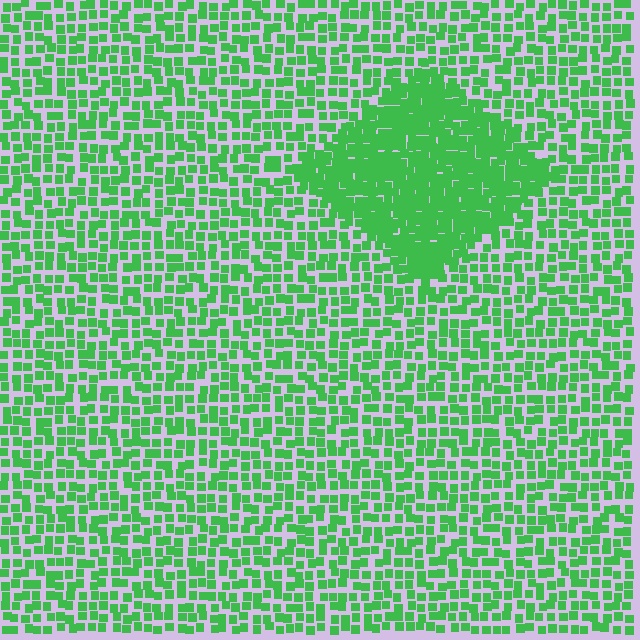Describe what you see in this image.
The image contains small green elements arranged at two different densities. A diamond-shaped region is visible where the elements are more densely packed than the surrounding area.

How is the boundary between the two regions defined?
The boundary is defined by a change in element density (approximately 2.1x ratio). All elements are the same color, size, and shape.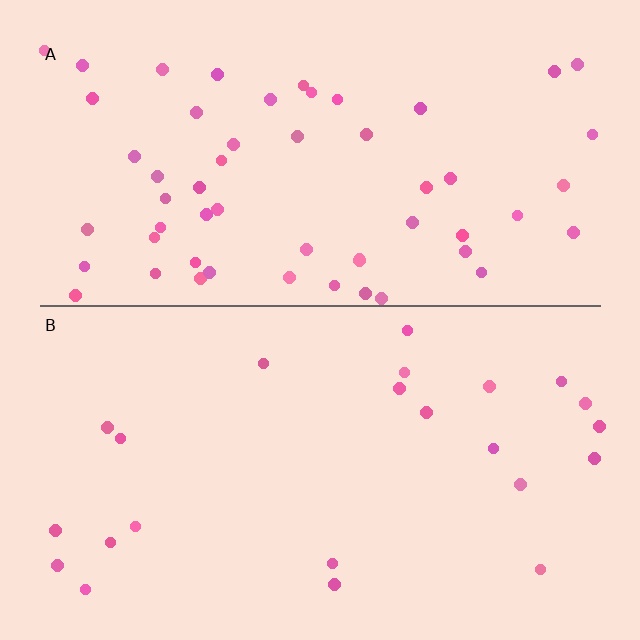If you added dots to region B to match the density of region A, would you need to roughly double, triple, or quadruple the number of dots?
Approximately double.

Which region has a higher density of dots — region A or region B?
A (the top).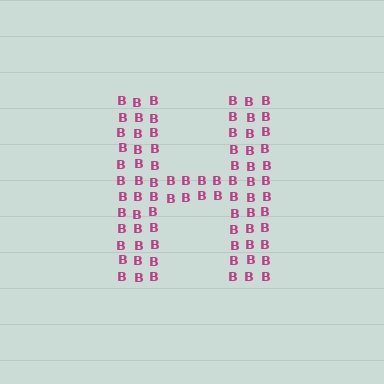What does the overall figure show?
The overall figure shows the letter H.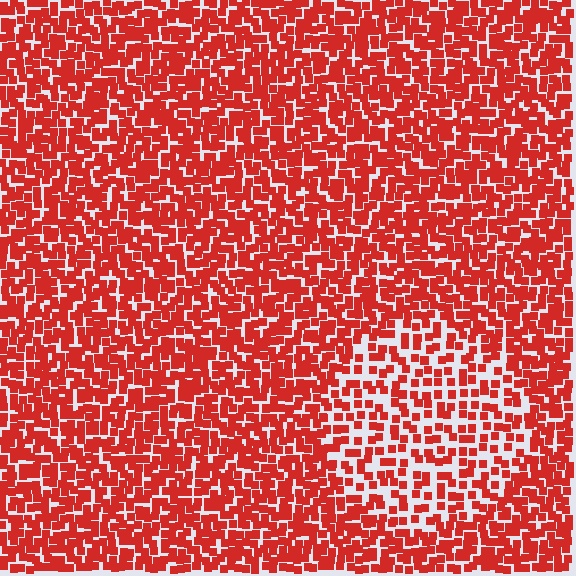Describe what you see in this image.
The image contains small red elements arranged at two different densities. A circle-shaped region is visible where the elements are less densely packed than the surrounding area.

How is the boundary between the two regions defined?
The boundary is defined by a change in element density (approximately 1.8x ratio). All elements are the same color, size, and shape.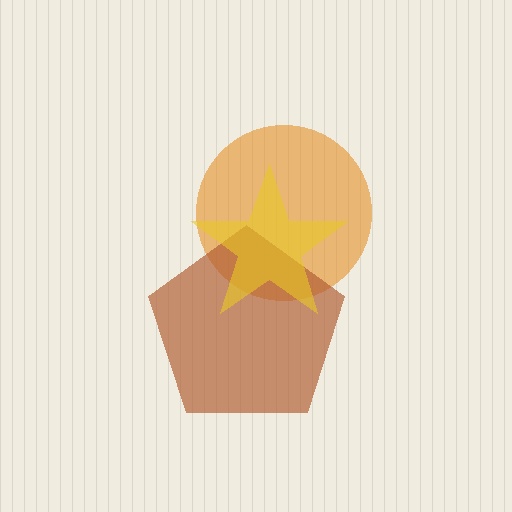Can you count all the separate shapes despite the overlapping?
Yes, there are 3 separate shapes.